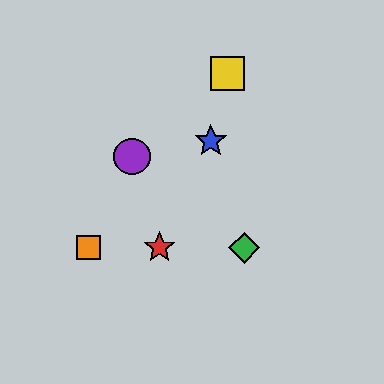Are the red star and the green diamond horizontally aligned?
Yes, both are at y≈248.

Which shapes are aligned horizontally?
The red star, the green diamond, the orange square are aligned horizontally.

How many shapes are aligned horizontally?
3 shapes (the red star, the green diamond, the orange square) are aligned horizontally.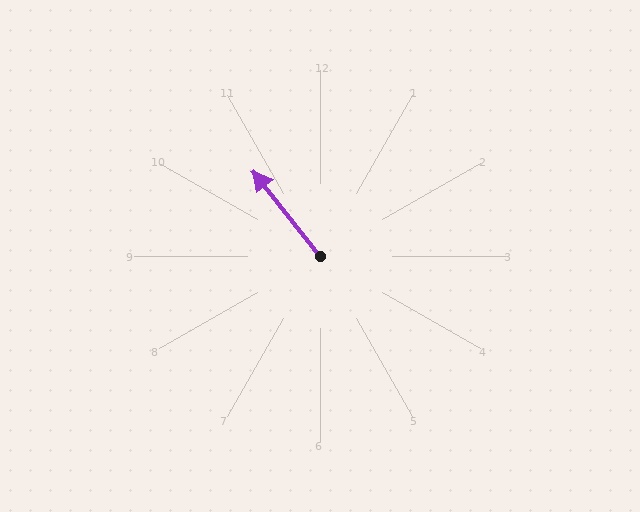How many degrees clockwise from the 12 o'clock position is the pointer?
Approximately 322 degrees.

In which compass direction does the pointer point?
Northwest.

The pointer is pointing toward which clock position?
Roughly 11 o'clock.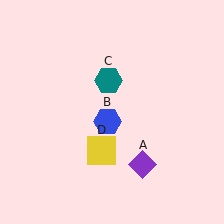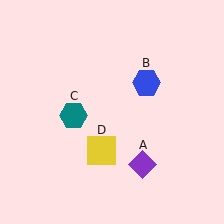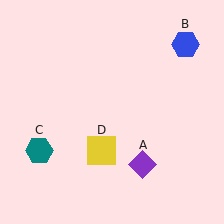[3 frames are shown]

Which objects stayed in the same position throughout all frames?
Purple diamond (object A) and yellow square (object D) remained stationary.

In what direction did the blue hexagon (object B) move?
The blue hexagon (object B) moved up and to the right.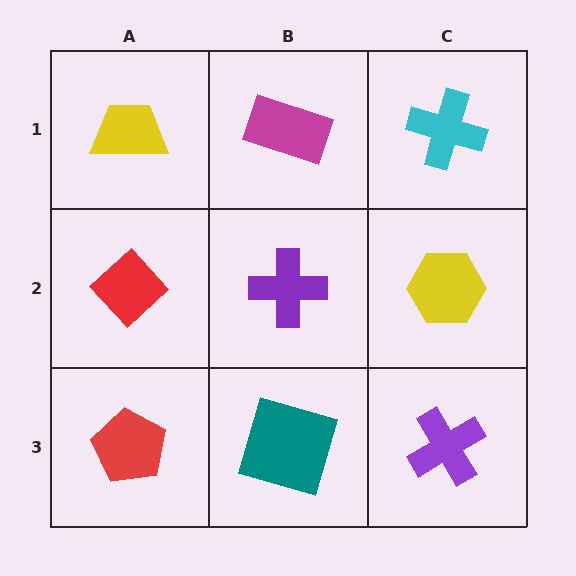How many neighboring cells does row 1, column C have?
2.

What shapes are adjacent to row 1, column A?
A red diamond (row 2, column A), a magenta rectangle (row 1, column B).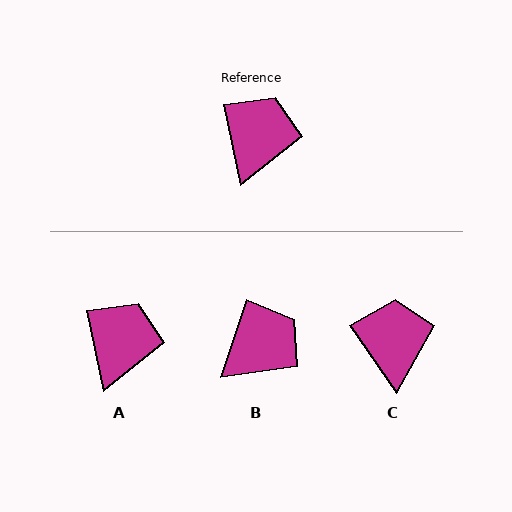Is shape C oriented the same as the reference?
No, it is off by about 22 degrees.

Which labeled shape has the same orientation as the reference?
A.